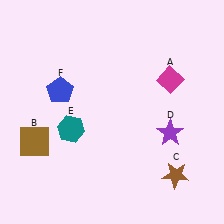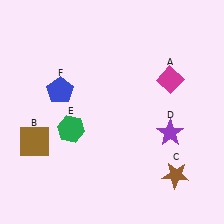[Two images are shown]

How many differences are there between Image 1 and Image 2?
There is 1 difference between the two images.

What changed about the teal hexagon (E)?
In Image 1, E is teal. In Image 2, it changed to green.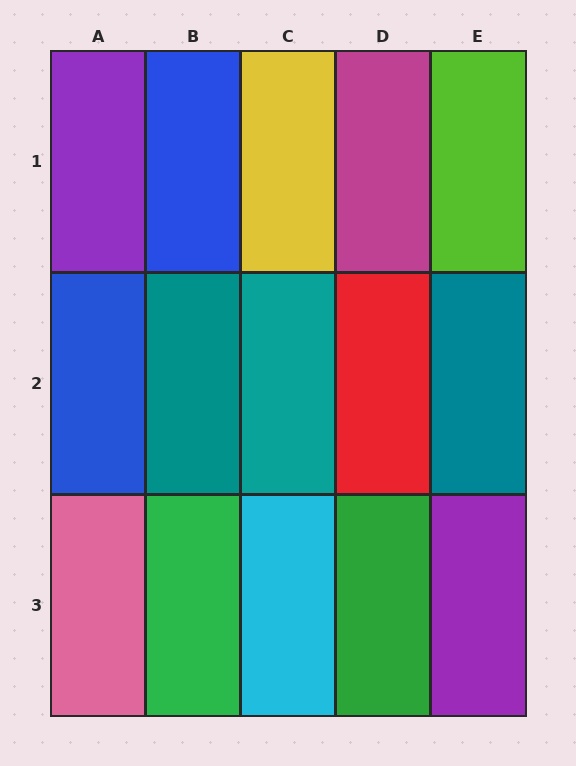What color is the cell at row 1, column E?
Lime.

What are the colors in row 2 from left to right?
Blue, teal, teal, red, teal.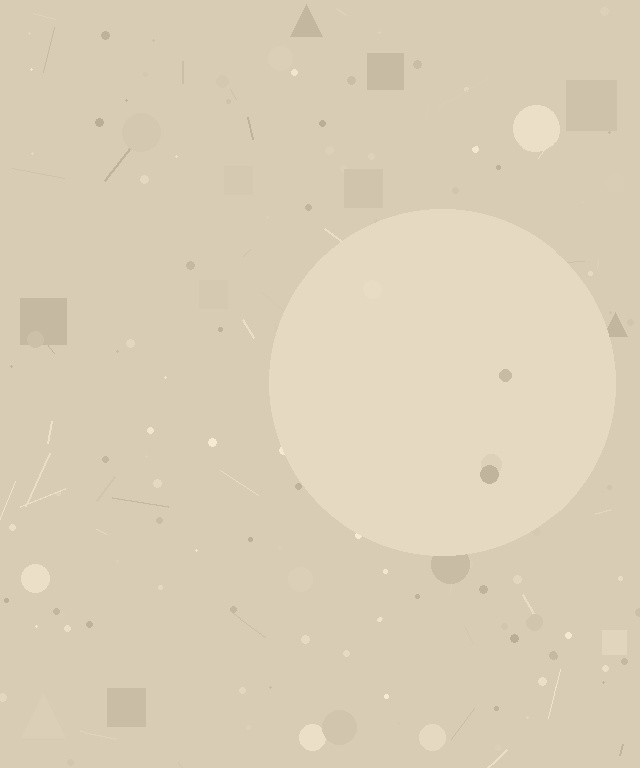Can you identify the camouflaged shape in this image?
The camouflaged shape is a circle.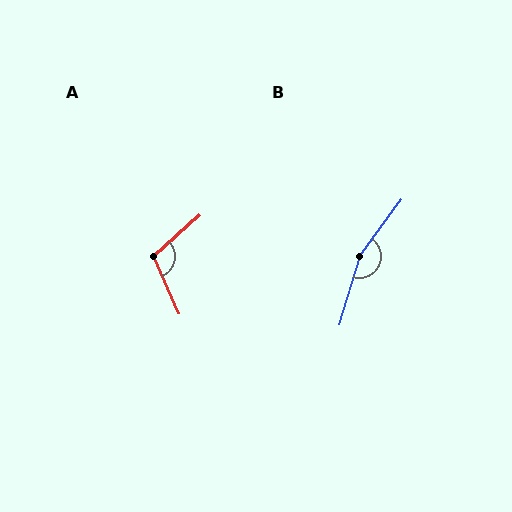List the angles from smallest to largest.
A (108°), B (160°).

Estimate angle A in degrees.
Approximately 108 degrees.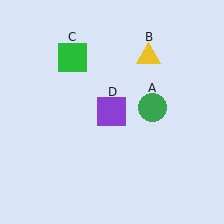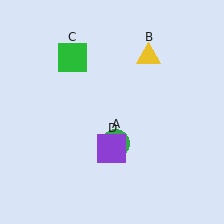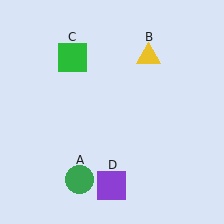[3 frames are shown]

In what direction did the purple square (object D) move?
The purple square (object D) moved down.